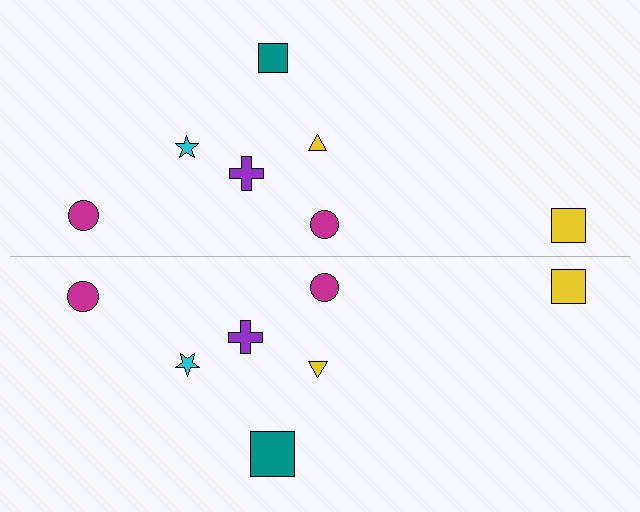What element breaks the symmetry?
The teal square on the bottom side has a different size than its mirror counterpart.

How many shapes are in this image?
There are 14 shapes in this image.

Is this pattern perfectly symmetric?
No, the pattern is not perfectly symmetric. The teal square on the bottom side has a different size than its mirror counterpart.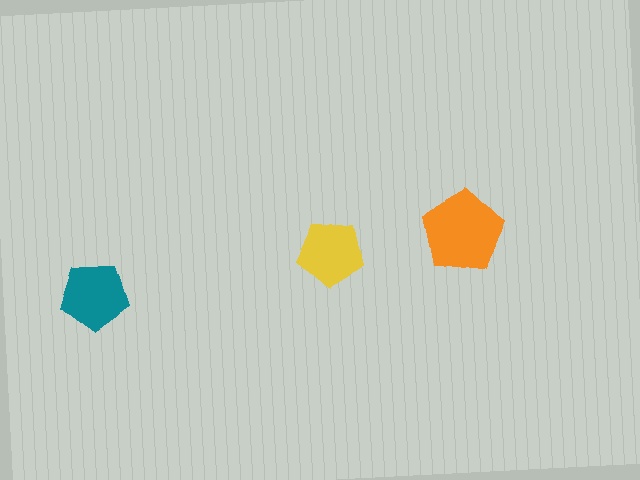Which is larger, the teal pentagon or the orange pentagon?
The orange one.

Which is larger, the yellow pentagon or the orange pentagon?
The orange one.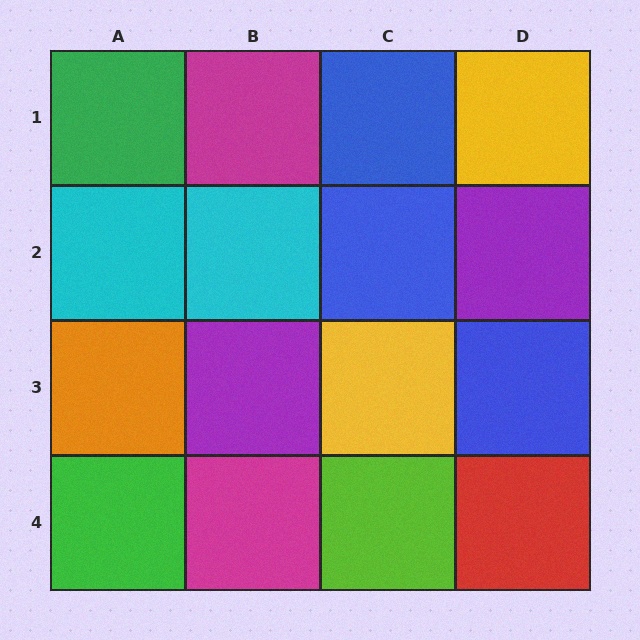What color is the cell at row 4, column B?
Magenta.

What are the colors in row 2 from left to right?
Cyan, cyan, blue, purple.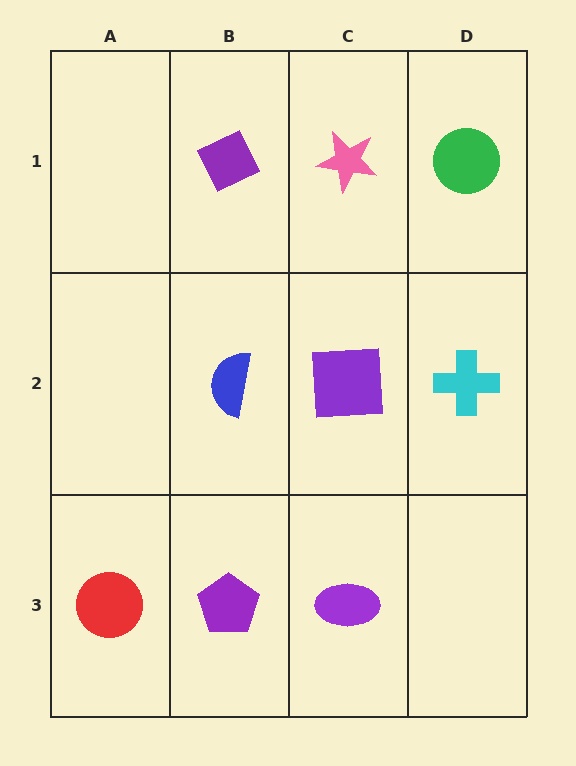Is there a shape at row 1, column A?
No, that cell is empty.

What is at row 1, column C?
A pink star.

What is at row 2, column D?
A cyan cross.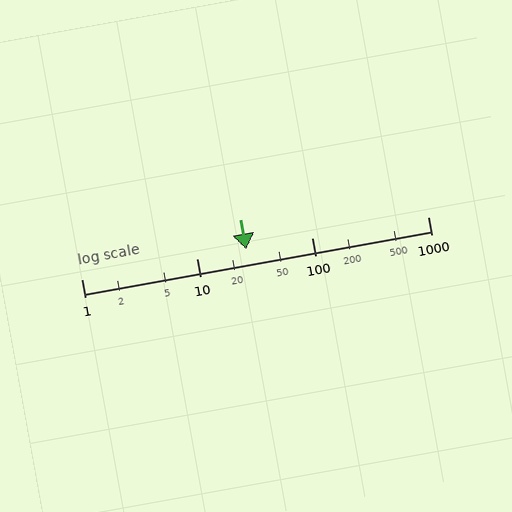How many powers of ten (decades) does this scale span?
The scale spans 3 decades, from 1 to 1000.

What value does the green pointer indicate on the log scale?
The pointer indicates approximately 27.